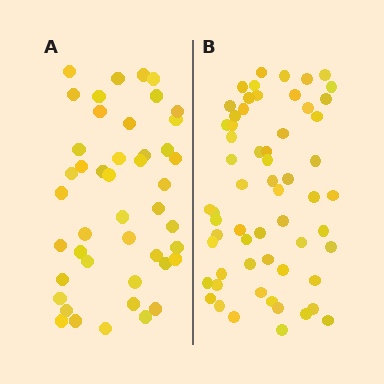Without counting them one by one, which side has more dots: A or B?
Region B (the right region) has more dots.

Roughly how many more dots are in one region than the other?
Region B has approximately 15 more dots than region A.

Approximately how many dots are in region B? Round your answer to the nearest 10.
About 60 dots.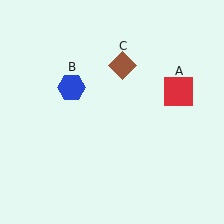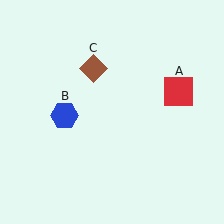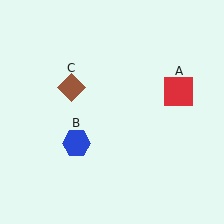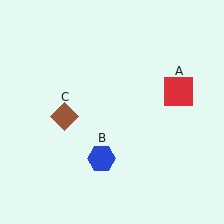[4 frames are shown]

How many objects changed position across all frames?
2 objects changed position: blue hexagon (object B), brown diamond (object C).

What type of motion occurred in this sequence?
The blue hexagon (object B), brown diamond (object C) rotated counterclockwise around the center of the scene.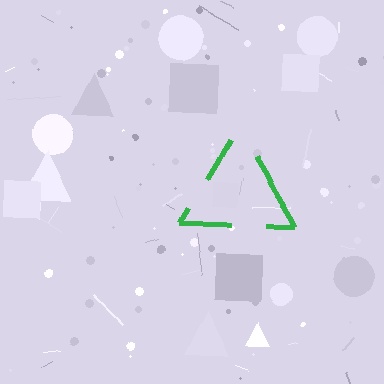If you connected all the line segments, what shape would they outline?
They would outline a triangle.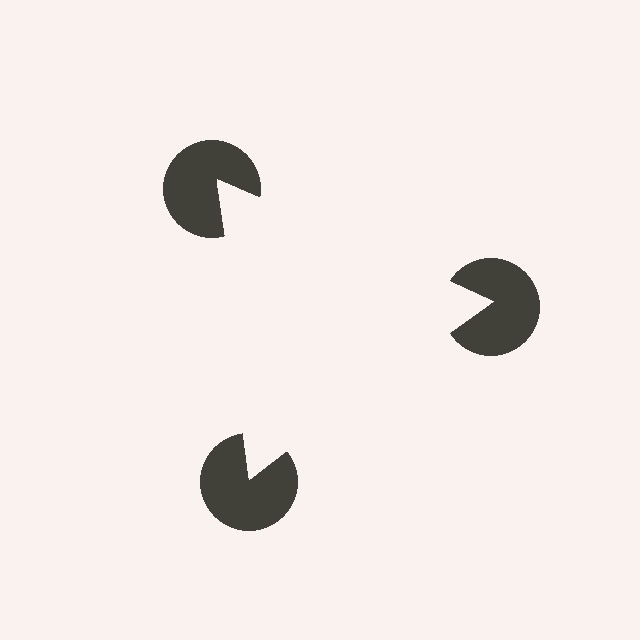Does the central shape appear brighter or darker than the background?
It typically appears slightly brighter than the background, even though no actual brightness change is drawn.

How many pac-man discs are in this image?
There are 3 — one at each vertex of the illusory triangle.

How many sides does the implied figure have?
3 sides.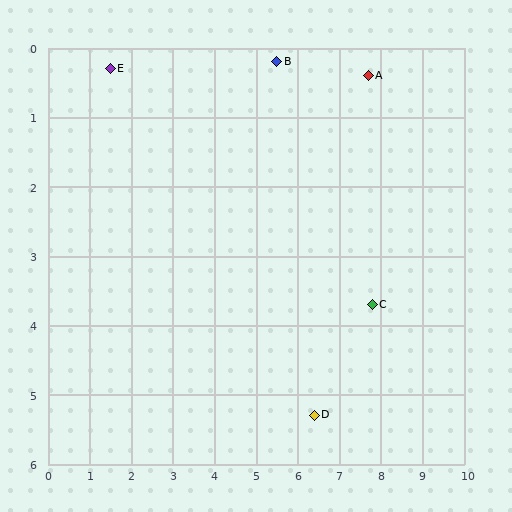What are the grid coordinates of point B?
Point B is at approximately (5.5, 0.2).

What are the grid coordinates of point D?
Point D is at approximately (6.4, 5.3).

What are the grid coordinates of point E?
Point E is at approximately (1.5, 0.3).